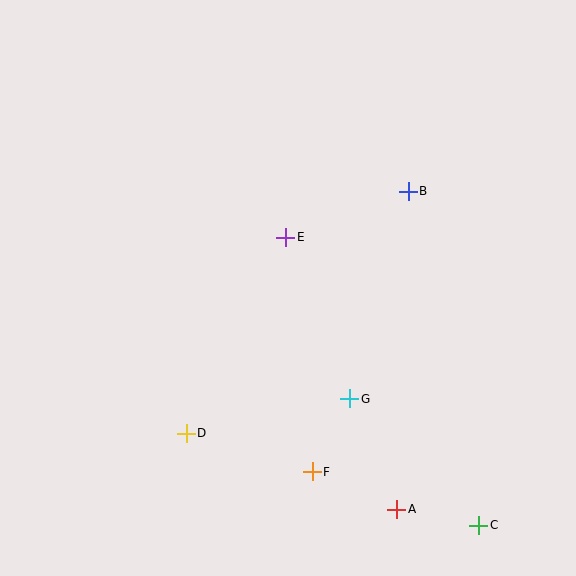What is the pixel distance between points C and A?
The distance between C and A is 84 pixels.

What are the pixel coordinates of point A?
Point A is at (397, 509).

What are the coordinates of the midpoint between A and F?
The midpoint between A and F is at (354, 490).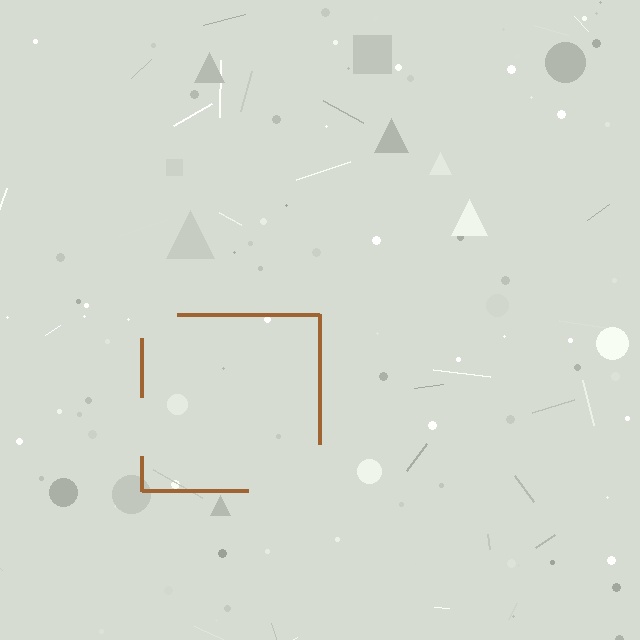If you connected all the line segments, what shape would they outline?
They would outline a square.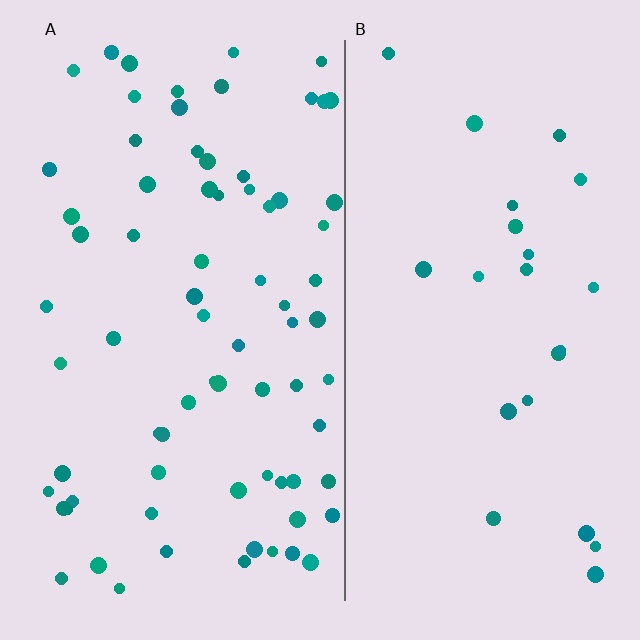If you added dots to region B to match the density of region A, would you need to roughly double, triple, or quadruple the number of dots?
Approximately triple.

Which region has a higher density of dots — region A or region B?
A (the left).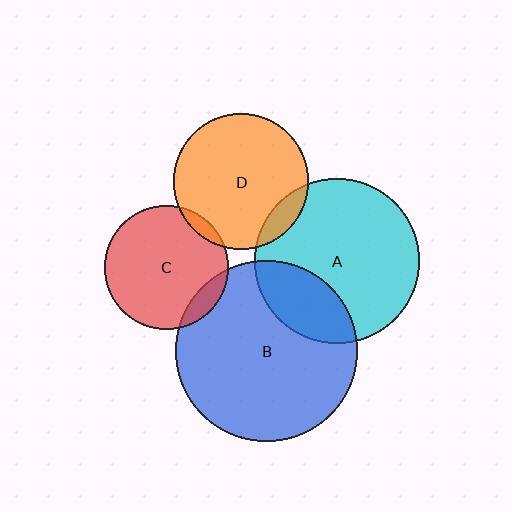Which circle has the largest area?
Circle B (blue).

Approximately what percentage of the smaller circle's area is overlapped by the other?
Approximately 10%.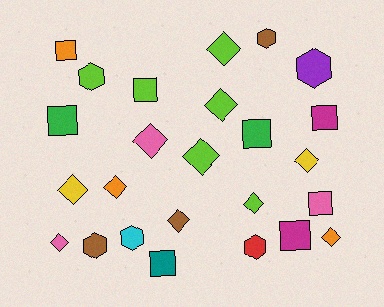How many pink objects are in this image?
There are 3 pink objects.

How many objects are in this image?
There are 25 objects.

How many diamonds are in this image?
There are 11 diamonds.